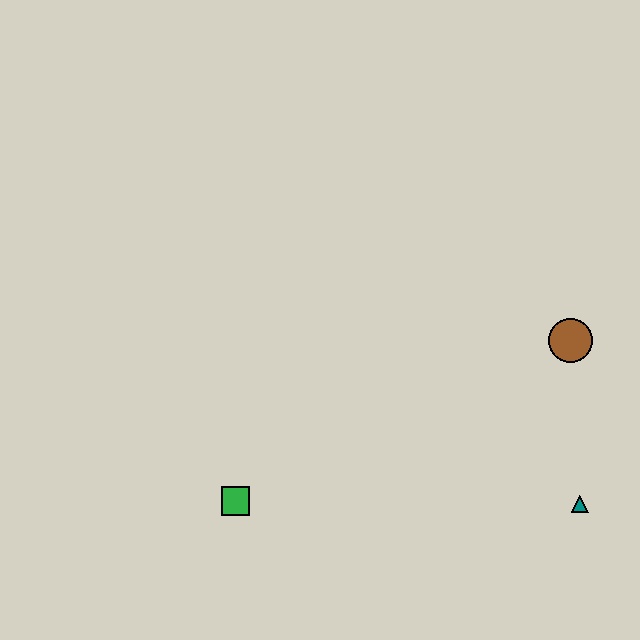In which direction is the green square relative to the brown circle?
The green square is to the left of the brown circle.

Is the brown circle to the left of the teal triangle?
Yes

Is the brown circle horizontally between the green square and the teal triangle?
Yes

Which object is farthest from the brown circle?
The green square is farthest from the brown circle.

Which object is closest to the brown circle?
The teal triangle is closest to the brown circle.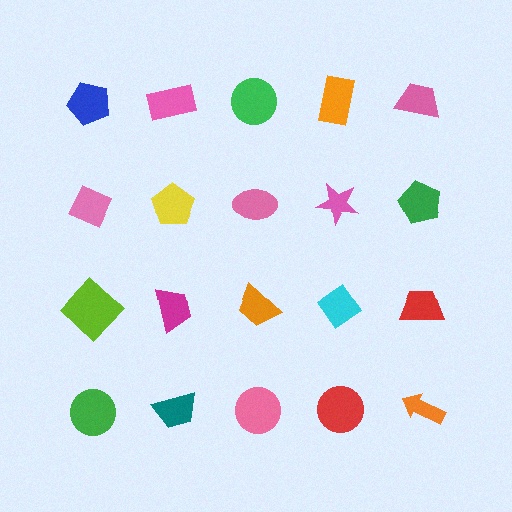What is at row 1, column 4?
An orange rectangle.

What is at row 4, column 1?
A green circle.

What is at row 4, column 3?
A pink circle.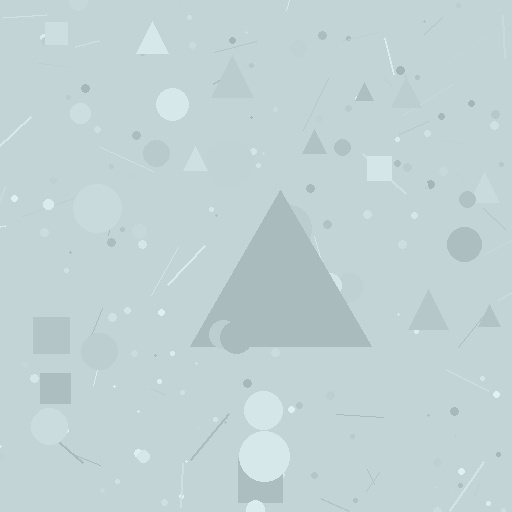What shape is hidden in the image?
A triangle is hidden in the image.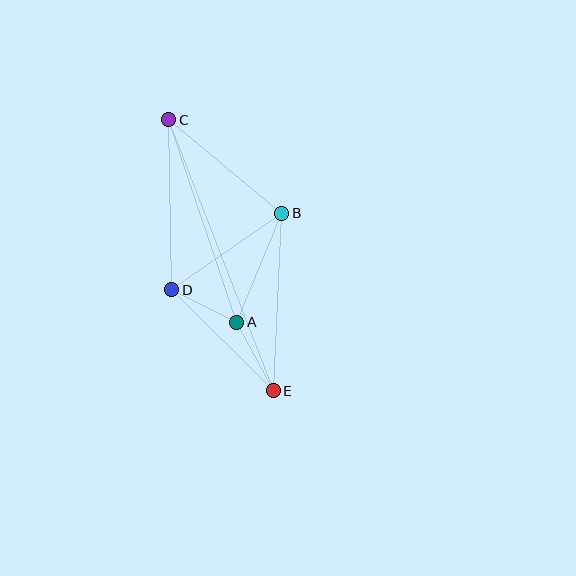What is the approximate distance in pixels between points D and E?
The distance between D and E is approximately 143 pixels.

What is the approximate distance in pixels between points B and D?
The distance between B and D is approximately 134 pixels.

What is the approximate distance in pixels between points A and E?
The distance between A and E is approximately 78 pixels.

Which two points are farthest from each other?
Points C and E are farthest from each other.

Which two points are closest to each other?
Points A and D are closest to each other.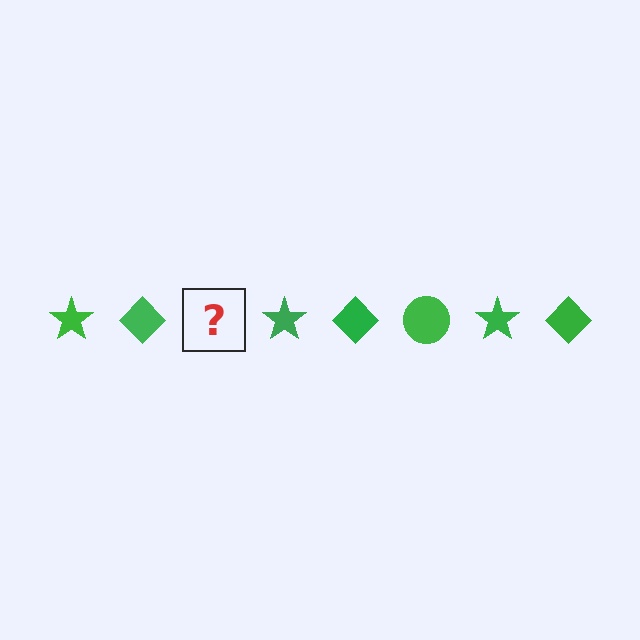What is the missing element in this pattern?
The missing element is a green circle.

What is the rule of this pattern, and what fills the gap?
The rule is that the pattern cycles through star, diamond, circle shapes in green. The gap should be filled with a green circle.